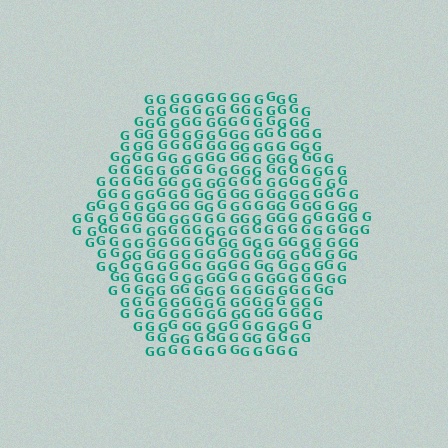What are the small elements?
The small elements are letter G's.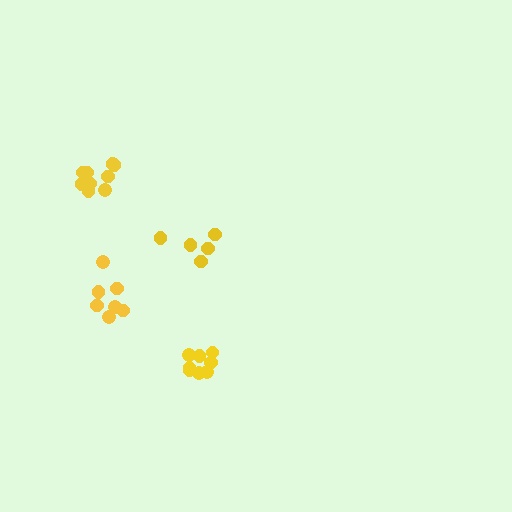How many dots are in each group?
Group 1: 7 dots, Group 2: 5 dots, Group 3: 9 dots, Group 4: 8 dots (29 total).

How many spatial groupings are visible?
There are 4 spatial groupings.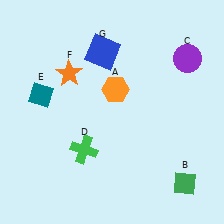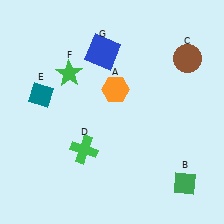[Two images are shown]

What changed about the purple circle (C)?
In Image 1, C is purple. In Image 2, it changed to brown.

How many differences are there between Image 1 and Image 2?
There are 2 differences between the two images.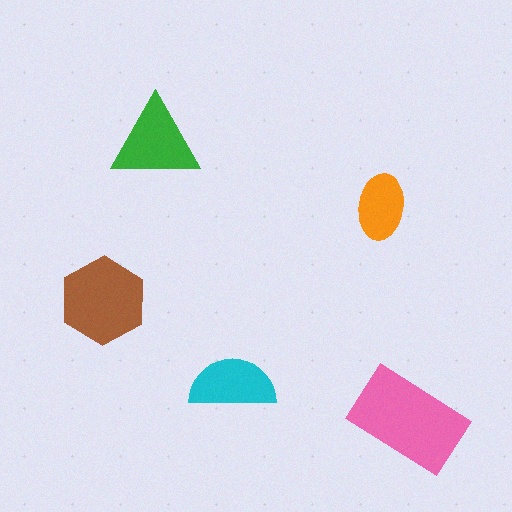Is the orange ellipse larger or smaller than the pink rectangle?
Smaller.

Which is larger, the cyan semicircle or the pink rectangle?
The pink rectangle.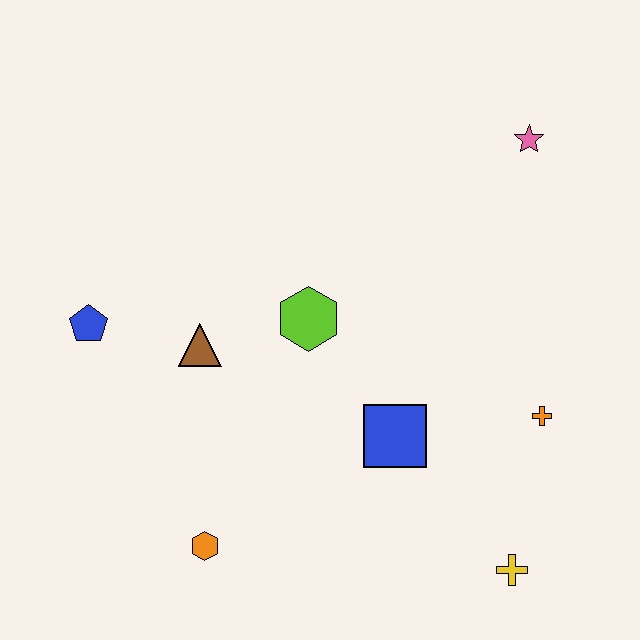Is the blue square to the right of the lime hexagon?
Yes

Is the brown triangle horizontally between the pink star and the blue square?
No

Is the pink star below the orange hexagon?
No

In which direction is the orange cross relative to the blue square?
The orange cross is to the right of the blue square.